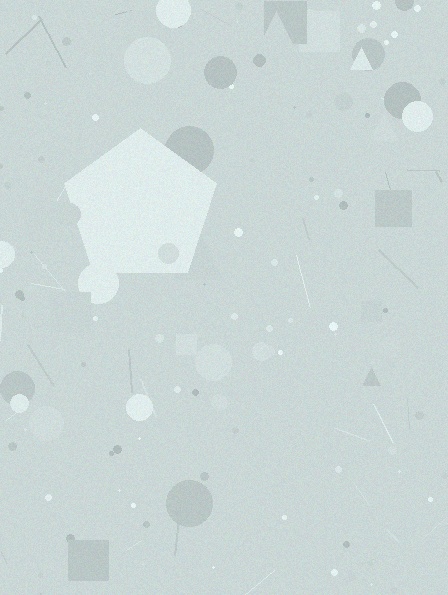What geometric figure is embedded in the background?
A pentagon is embedded in the background.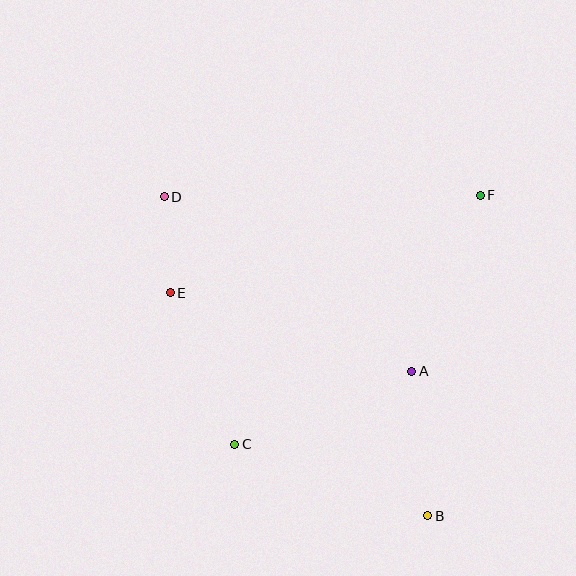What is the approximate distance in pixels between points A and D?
The distance between A and D is approximately 303 pixels.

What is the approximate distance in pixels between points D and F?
The distance between D and F is approximately 316 pixels.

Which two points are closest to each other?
Points D and E are closest to each other.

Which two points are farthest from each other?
Points B and D are farthest from each other.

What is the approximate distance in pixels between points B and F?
The distance between B and F is approximately 325 pixels.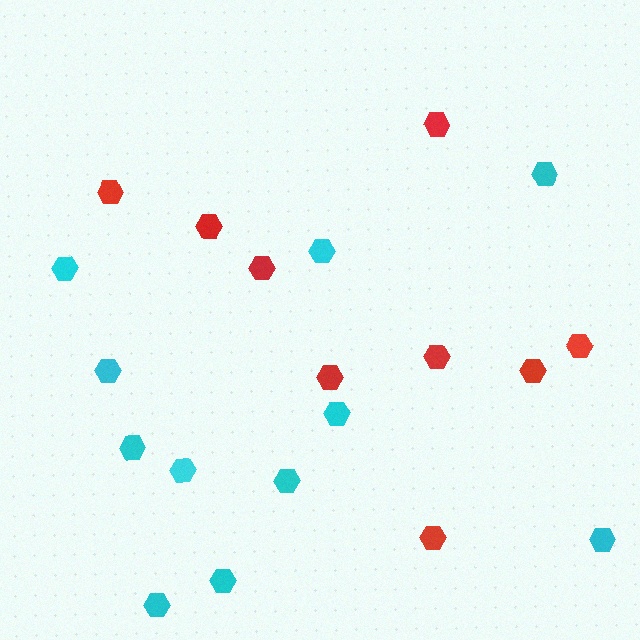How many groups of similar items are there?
There are 2 groups: one group of red hexagons (9) and one group of cyan hexagons (11).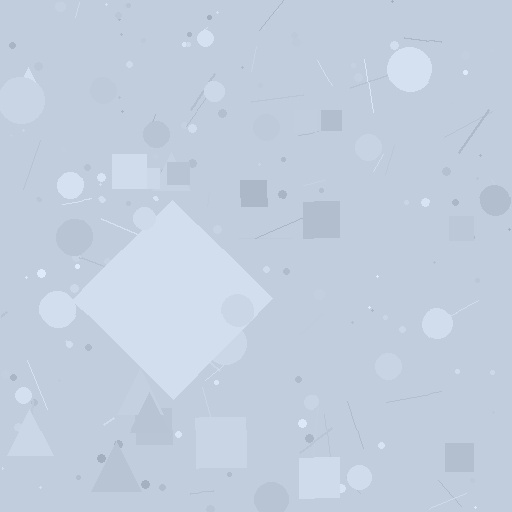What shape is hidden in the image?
A diamond is hidden in the image.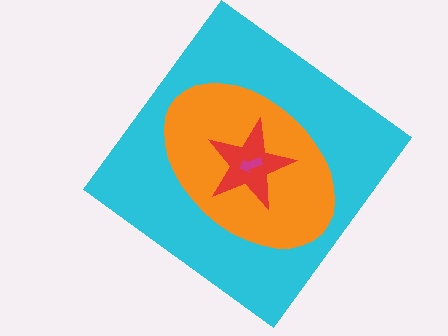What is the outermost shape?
The cyan diamond.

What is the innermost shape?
The magenta arrow.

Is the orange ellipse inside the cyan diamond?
Yes.